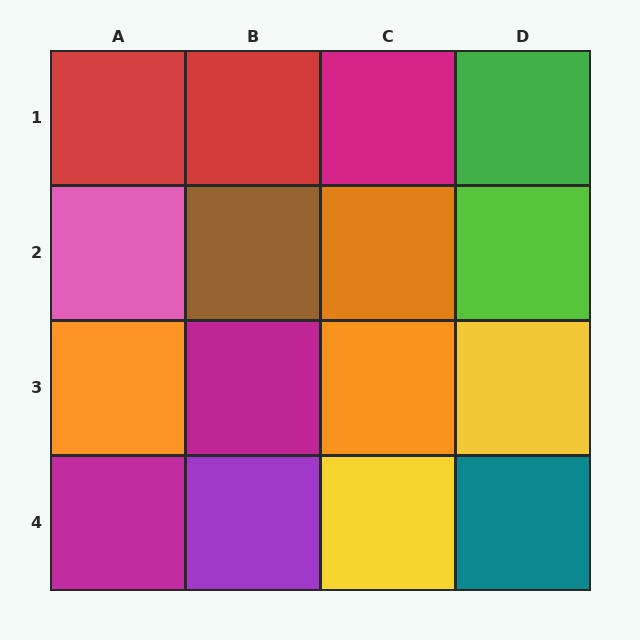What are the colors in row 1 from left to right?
Red, red, magenta, green.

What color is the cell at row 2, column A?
Pink.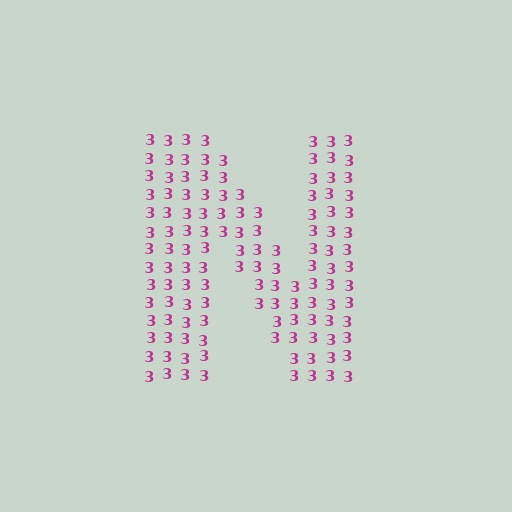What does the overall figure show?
The overall figure shows the letter N.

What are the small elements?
The small elements are digit 3's.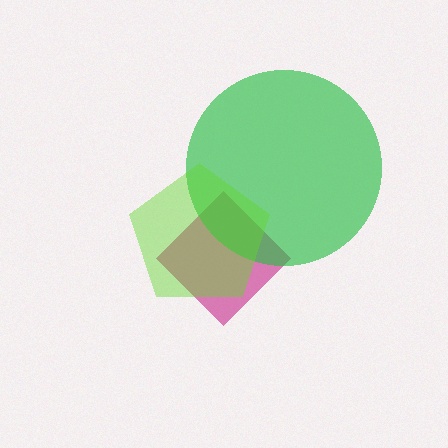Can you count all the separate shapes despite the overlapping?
Yes, there are 3 separate shapes.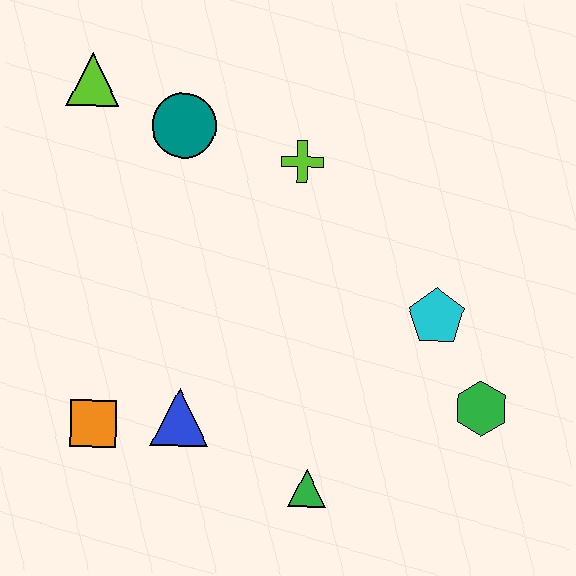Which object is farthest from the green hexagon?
The lime triangle is farthest from the green hexagon.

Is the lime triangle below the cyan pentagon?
No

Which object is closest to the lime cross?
The teal circle is closest to the lime cross.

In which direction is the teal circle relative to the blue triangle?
The teal circle is above the blue triangle.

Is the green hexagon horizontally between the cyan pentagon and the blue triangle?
No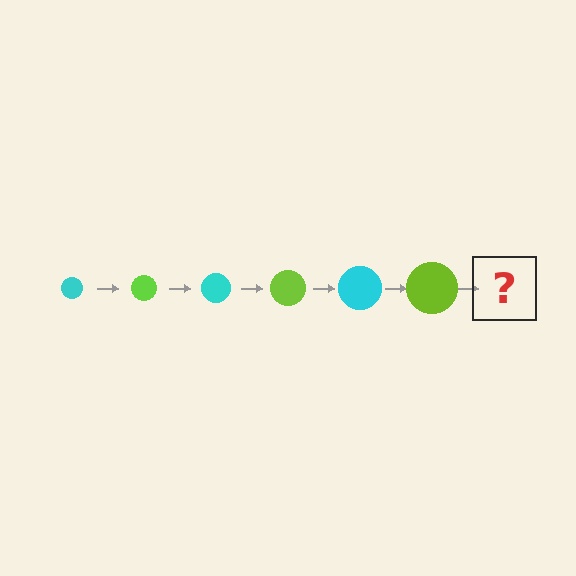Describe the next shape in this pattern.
It should be a cyan circle, larger than the previous one.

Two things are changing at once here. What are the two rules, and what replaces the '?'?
The two rules are that the circle grows larger each step and the color cycles through cyan and lime. The '?' should be a cyan circle, larger than the previous one.